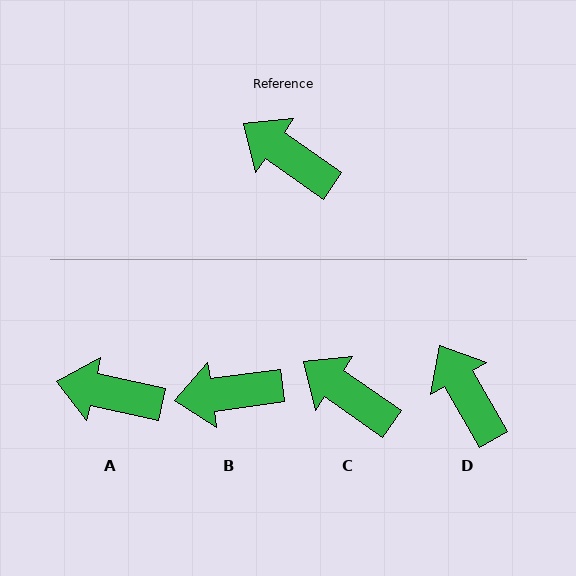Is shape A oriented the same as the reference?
No, it is off by about 23 degrees.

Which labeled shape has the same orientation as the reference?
C.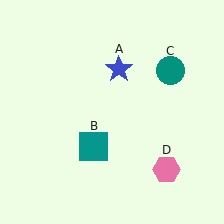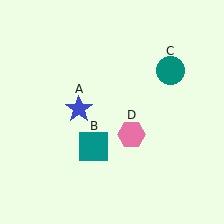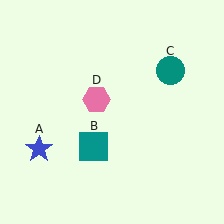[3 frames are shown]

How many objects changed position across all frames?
2 objects changed position: blue star (object A), pink hexagon (object D).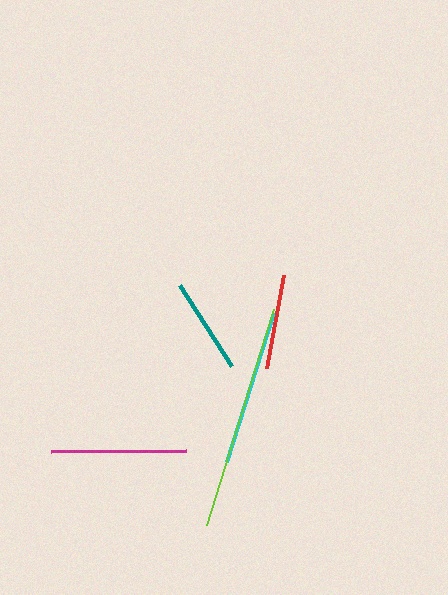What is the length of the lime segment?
The lime segment is approximately 226 pixels long.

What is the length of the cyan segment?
The cyan segment is approximately 156 pixels long.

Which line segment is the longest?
The lime line is the longest at approximately 226 pixels.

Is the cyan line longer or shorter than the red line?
The cyan line is longer than the red line.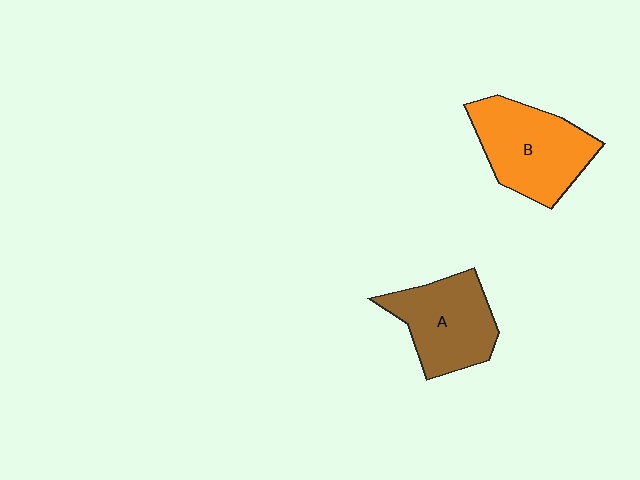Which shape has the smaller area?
Shape A (brown).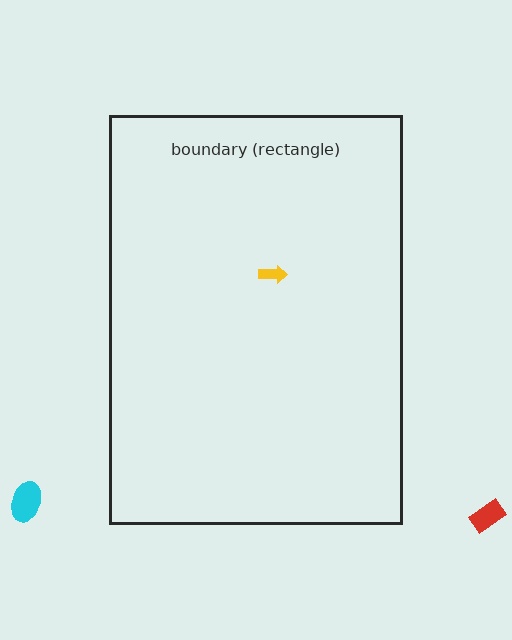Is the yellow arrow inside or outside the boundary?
Inside.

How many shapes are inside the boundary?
1 inside, 2 outside.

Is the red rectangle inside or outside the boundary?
Outside.